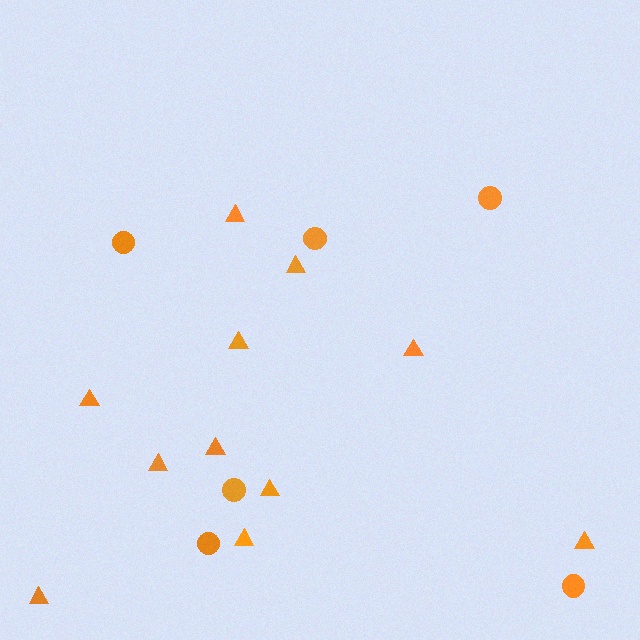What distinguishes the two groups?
There are 2 groups: one group of triangles (11) and one group of circles (6).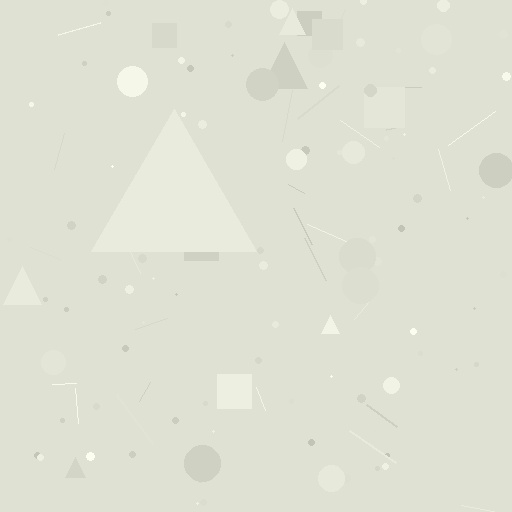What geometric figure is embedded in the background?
A triangle is embedded in the background.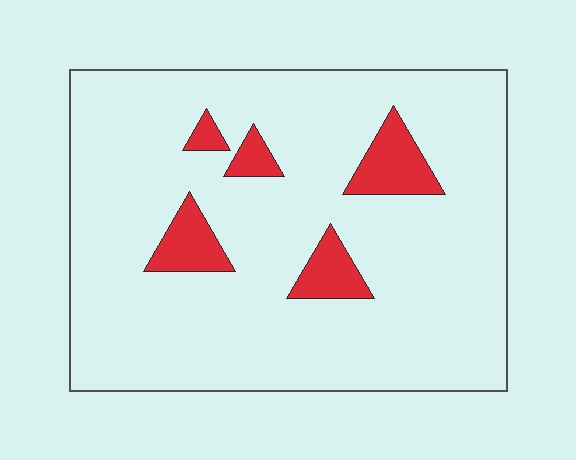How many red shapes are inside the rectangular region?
5.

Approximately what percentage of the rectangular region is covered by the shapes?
Approximately 10%.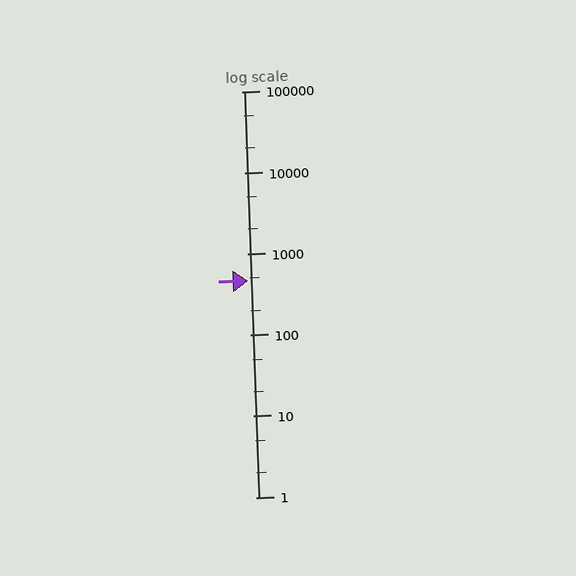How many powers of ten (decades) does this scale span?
The scale spans 5 decades, from 1 to 100000.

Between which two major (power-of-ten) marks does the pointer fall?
The pointer is between 100 and 1000.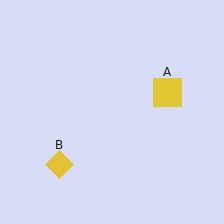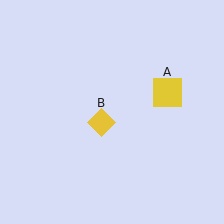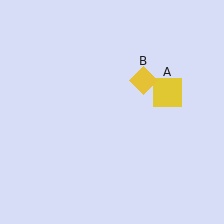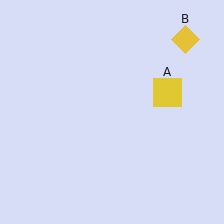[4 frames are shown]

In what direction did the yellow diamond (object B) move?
The yellow diamond (object B) moved up and to the right.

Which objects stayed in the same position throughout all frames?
Yellow square (object A) remained stationary.